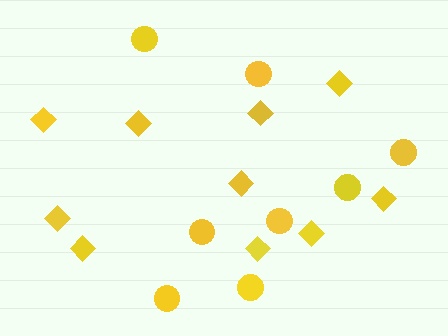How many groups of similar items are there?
There are 2 groups: one group of circles (8) and one group of diamonds (10).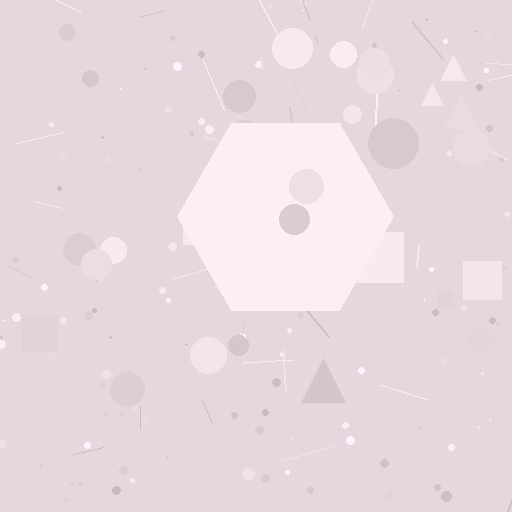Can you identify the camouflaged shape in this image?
The camouflaged shape is a hexagon.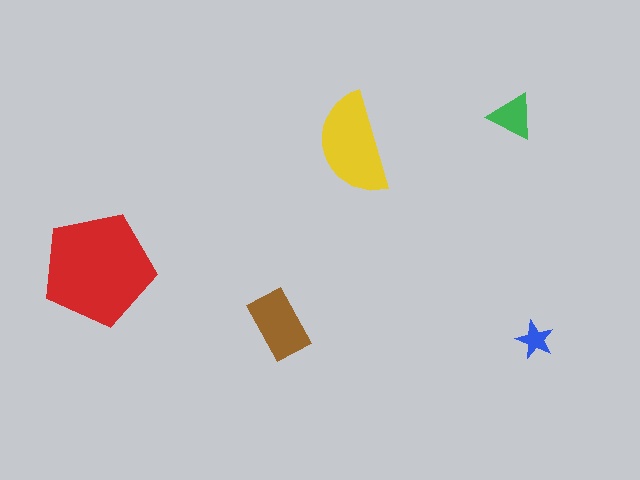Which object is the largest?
The red pentagon.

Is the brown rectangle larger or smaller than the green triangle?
Larger.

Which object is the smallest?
The blue star.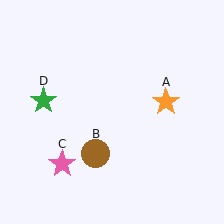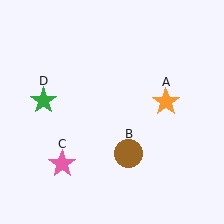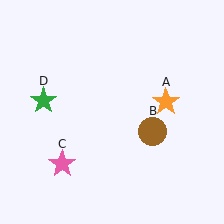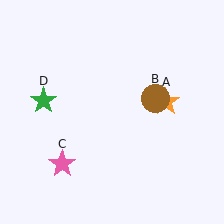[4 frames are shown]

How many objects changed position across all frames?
1 object changed position: brown circle (object B).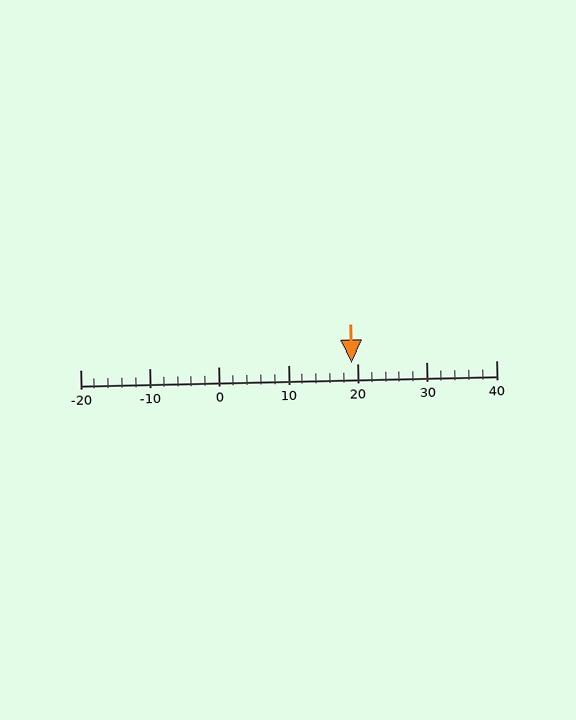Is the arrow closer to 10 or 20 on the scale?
The arrow is closer to 20.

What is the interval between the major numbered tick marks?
The major tick marks are spaced 10 units apart.